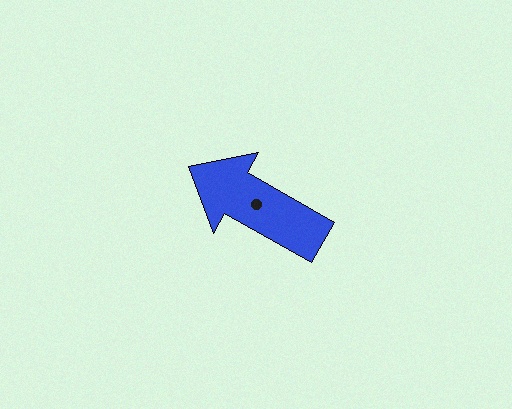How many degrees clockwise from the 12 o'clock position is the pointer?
Approximately 299 degrees.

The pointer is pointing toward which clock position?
Roughly 10 o'clock.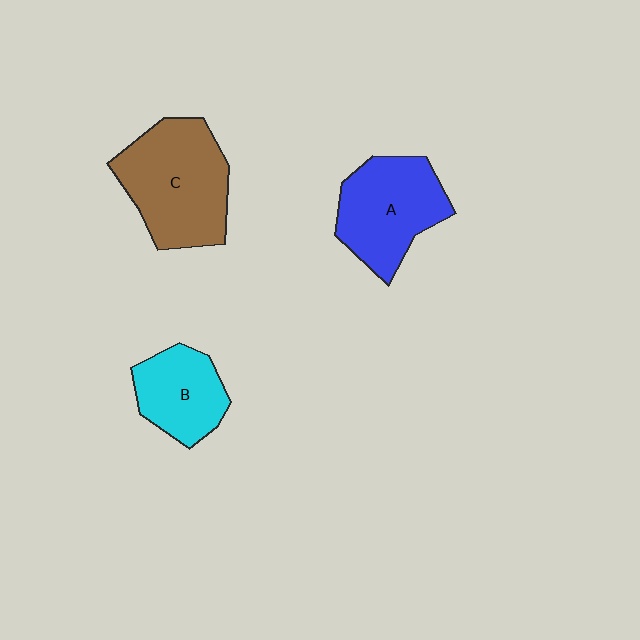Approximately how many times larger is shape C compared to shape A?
Approximately 1.2 times.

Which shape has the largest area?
Shape C (brown).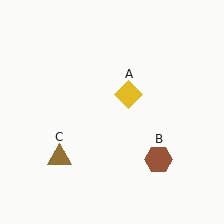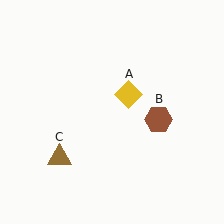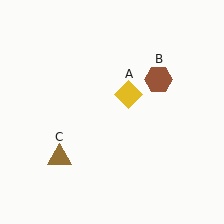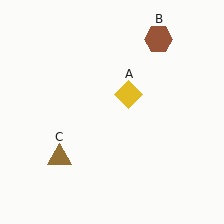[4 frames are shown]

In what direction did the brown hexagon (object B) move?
The brown hexagon (object B) moved up.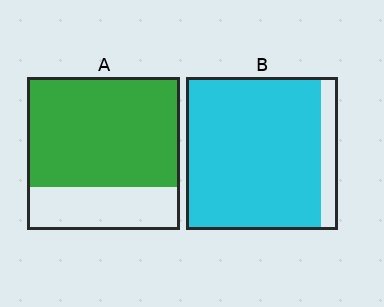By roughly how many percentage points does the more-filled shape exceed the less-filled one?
By roughly 15 percentage points (B over A).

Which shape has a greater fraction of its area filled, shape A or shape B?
Shape B.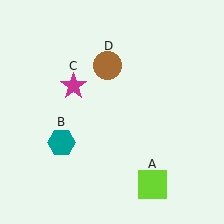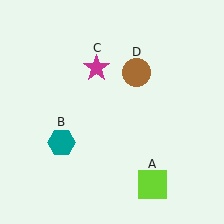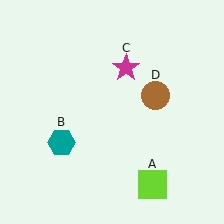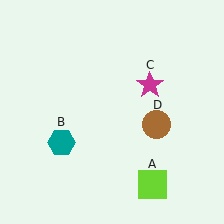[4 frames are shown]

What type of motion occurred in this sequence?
The magenta star (object C), brown circle (object D) rotated clockwise around the center of the scene.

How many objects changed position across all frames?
2 objects changed position: magenta star (object C), brown circle (object D).